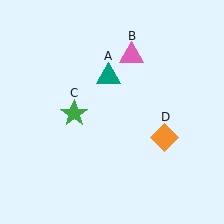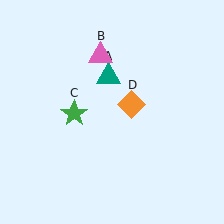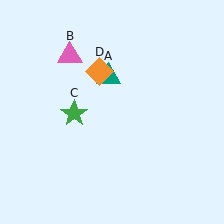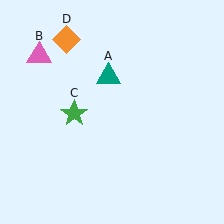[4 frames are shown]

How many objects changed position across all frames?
2 objects changed position: pink triangle (object B), orange diamond (object D).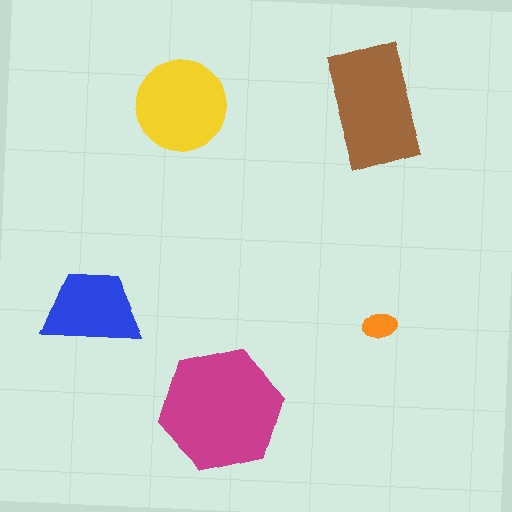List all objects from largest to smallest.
The magenta hexagon, the brown rectangle, the yellow circle, the blue trapezoid, the orange ellipse.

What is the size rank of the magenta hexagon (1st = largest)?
1st.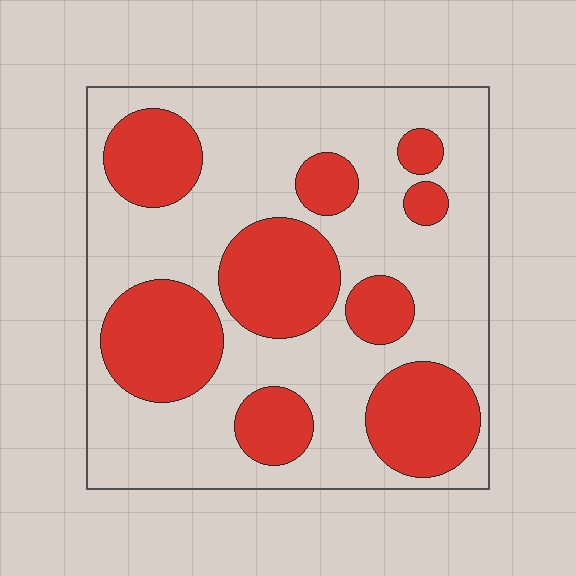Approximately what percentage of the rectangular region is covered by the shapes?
Approximately 35%.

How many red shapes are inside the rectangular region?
9.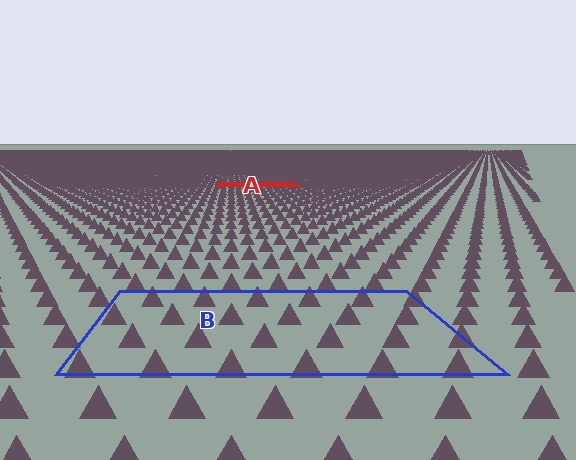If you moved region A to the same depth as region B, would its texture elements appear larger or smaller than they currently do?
They would appear larger. At a closer depth, the same texture elements are projected at a bigger on-screen size.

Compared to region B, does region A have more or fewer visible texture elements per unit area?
Region A has more texture elements per unit area — they are packed more densely because it is farther away.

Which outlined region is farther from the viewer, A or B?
Region A is farther from the viewer — the texture elements inside it appear smaller and more densely packed.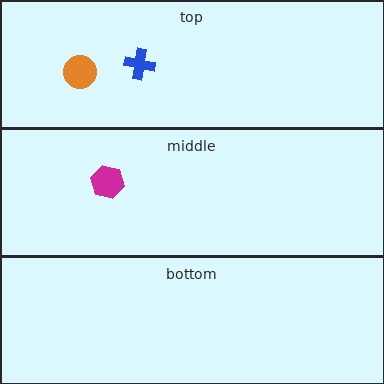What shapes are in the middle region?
The magenta hexagon.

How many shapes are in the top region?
2.